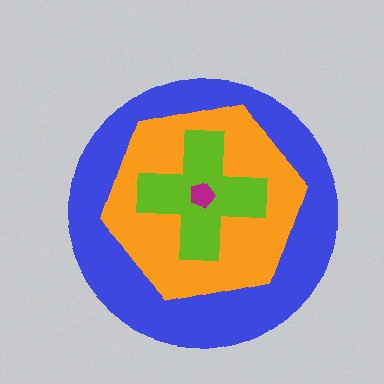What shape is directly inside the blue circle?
The orange hexagon.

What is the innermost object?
The magenta pentagon.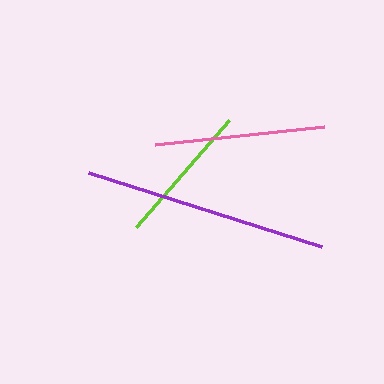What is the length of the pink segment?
The pink segment is approximately 170 pixels long.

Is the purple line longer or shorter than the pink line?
The purple line is longer than the pink line.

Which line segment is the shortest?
The lime line is the shortest at approximately 142 pixels.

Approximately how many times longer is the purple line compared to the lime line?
The purple line is approximately 1.7 times the length of the lime line.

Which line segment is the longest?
The purple line is the longest at approximately 244 pixels.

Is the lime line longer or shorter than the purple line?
The purple line is longer than the lime line.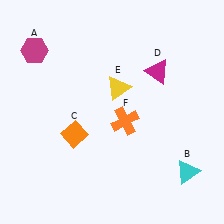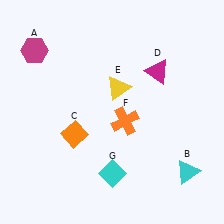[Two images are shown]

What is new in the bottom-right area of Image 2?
A cyan diamond (G) was added in the bottom-right area of Image 2.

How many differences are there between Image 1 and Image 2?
There is 1 difference between the two images.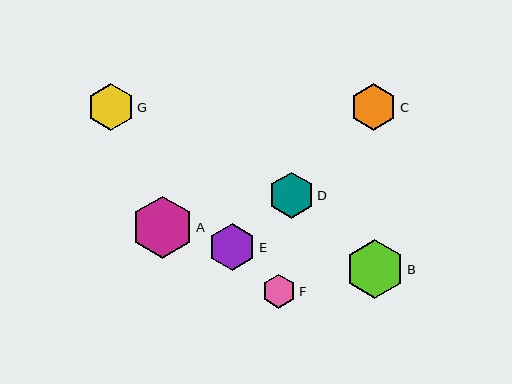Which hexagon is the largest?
Hexagon A is the largest with a size of approximately 62 pixels.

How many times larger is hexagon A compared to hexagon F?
Hexagon A is approximately 1.8 times the size of hexagon F.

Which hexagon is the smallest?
Hexagon F is the smallest with a size of approximately 34 pixels.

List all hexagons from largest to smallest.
From largest to smallest: A, B, E, C, G, D, F.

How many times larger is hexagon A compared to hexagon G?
Hexagon A is approximately 1.3 times the size of hexagon G.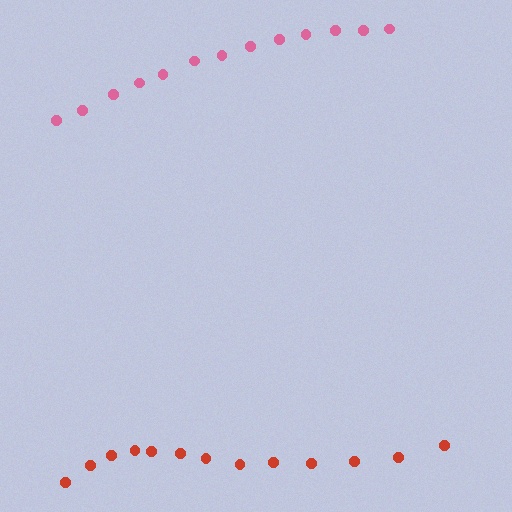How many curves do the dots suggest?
There are 2 distinct paths.